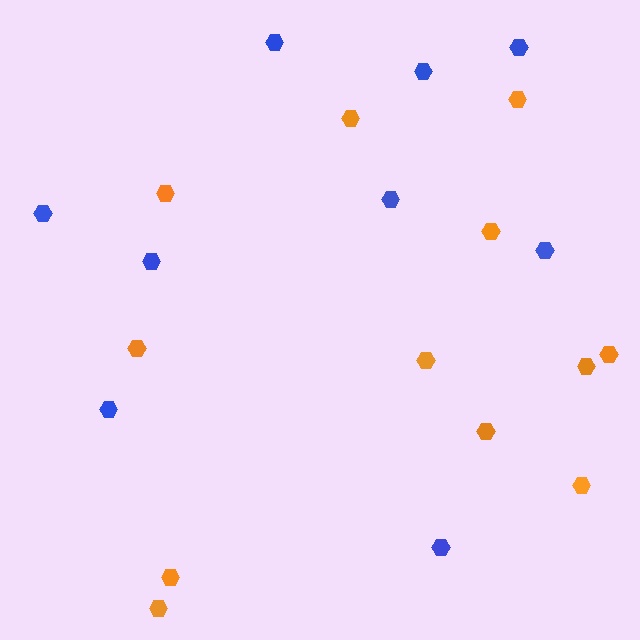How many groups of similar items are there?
There are 2 groups: one group of blue hexagons (9) and one group of orange hexagons (12).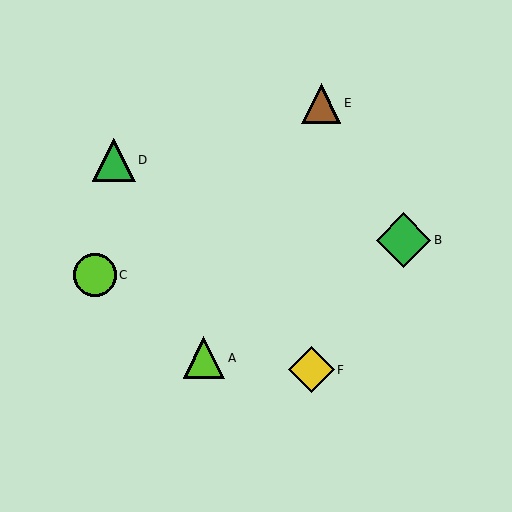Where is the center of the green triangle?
The center of the green triangle is at (114, 160).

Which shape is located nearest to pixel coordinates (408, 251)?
The green diamond (labeled B) at (404, 240) is nearest to that location.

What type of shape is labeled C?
Shape C is a lime circle.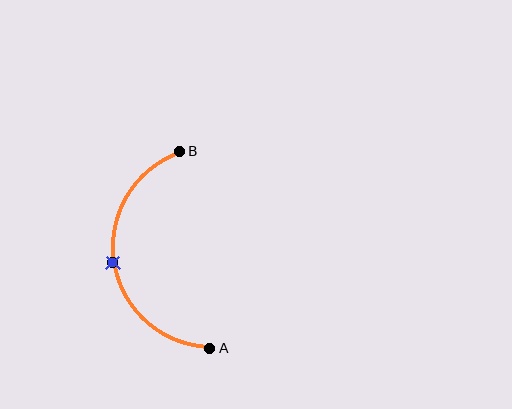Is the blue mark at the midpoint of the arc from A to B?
Yes. The blue mark lies on the arc at equal arc-length from both A and B — it is the arc midpoint.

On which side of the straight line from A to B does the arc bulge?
The arc bulges to the left of the straight line connecting A and B.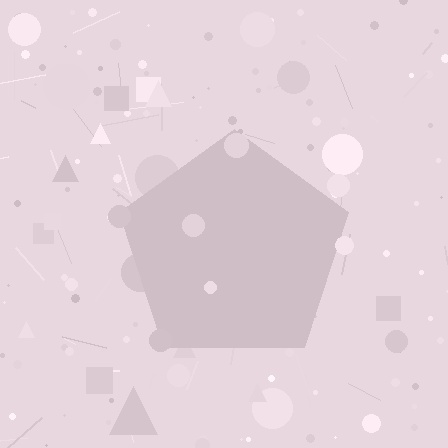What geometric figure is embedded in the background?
A pentagon is embedded in the background.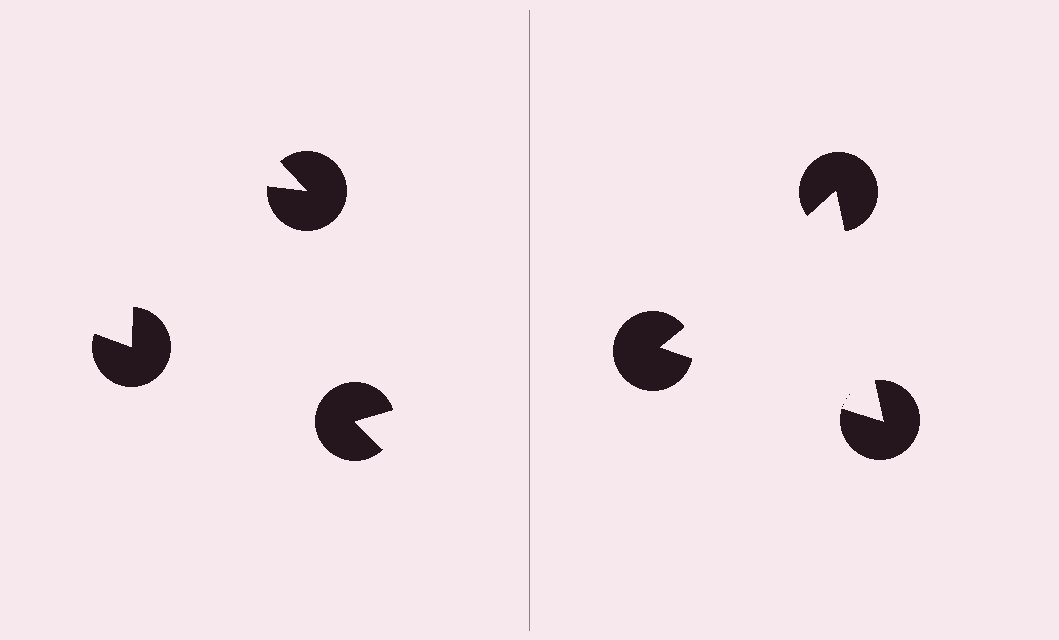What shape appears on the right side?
An illusory triangle.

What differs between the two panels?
The pac-man discs are positioned identically on both sides; only the wedge orientations differ. On the right they align to a triangle; on the left they are misaligned.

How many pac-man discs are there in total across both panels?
6 — 3 on each side.